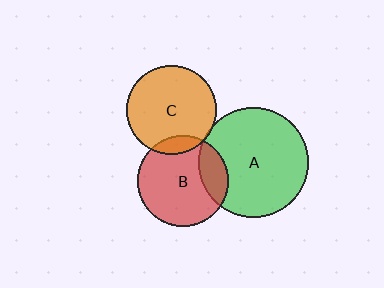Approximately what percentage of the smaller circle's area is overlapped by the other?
Approximately 20%.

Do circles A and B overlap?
Yes.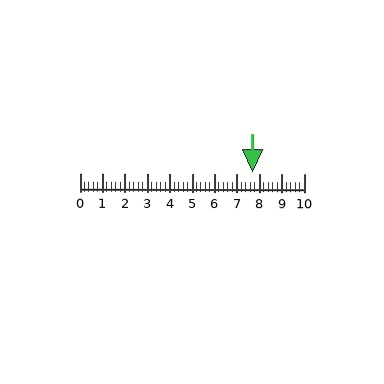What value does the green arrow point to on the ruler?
The green arrow points to approximately 7.7.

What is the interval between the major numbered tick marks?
The major tick marks are spaced 1 units apart.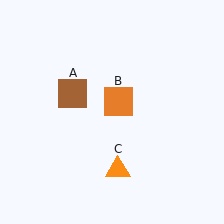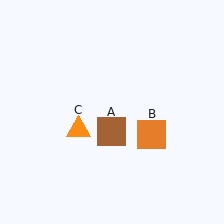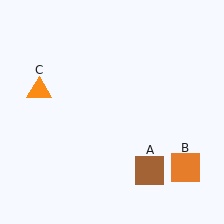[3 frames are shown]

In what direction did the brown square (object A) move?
The brown square (object A) moved down and to the right.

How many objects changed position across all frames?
3 objects changed position: brown square (object A), orange square (object B), orange triangle (object C).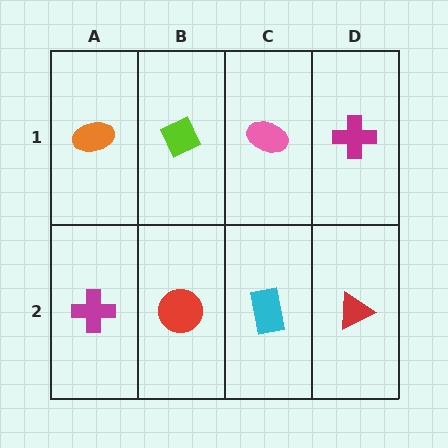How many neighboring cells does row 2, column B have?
3.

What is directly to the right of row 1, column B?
A pink ellipse.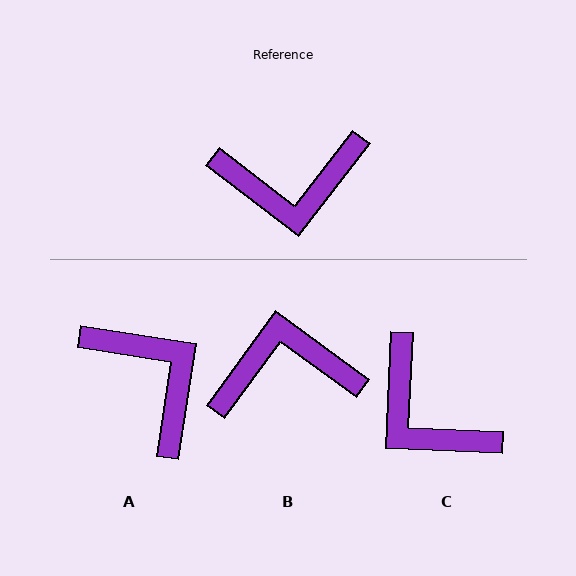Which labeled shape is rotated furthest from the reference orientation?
B, about 179 degrees away.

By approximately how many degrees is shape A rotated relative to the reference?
Approximately 118 degrees counter-clockwise.